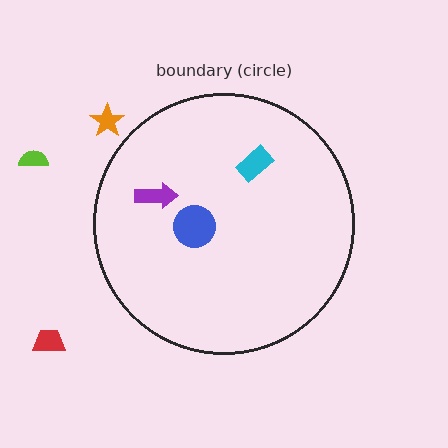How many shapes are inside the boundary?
3 inside, 3 outside.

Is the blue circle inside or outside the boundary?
Inside.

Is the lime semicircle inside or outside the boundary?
Outside.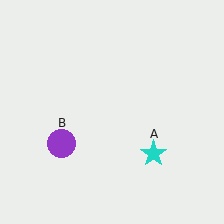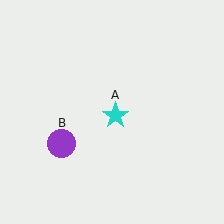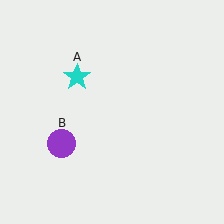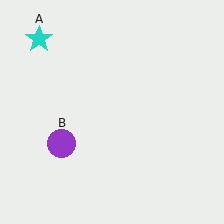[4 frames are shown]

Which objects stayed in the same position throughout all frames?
Purple circle (object B) remained stationary.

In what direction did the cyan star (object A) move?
The cyan star (object A) moved up and to the left.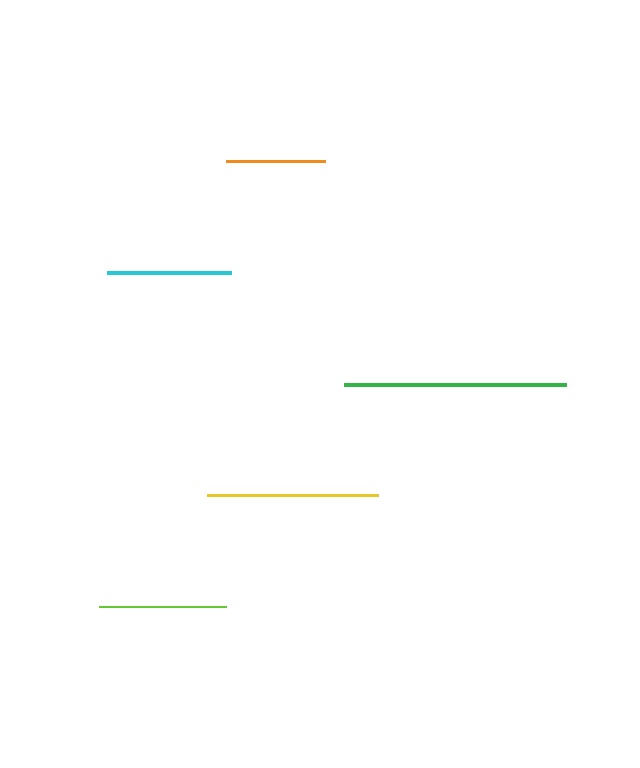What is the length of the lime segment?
The lime segment is approximately 127 pixels long.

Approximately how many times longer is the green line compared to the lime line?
The green line is approximately 1.7 times the length of the lime line.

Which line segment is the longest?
The green line is the longest at approximately 222 pixels.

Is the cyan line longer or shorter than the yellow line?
The yellow line is longer than the cyan line.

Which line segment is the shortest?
The orange line is the shortest at approximately 99 pixels.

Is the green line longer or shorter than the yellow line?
The green line is longer than the yellow line.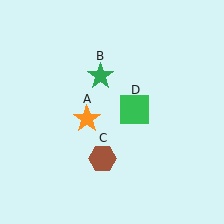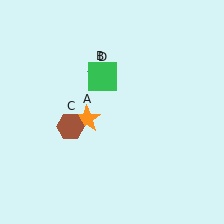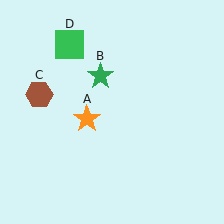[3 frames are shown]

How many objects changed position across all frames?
2 objects changed position: brown hexagon (object C), green square (object D).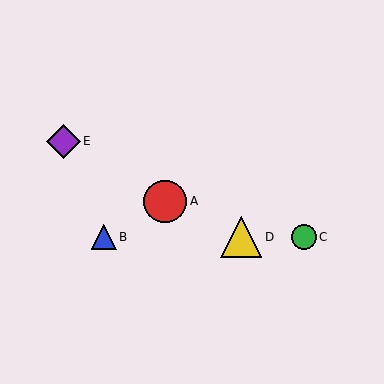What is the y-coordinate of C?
Object C is at y≈237.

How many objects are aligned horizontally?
3 objects (B, C, D) are aligned horizontally.